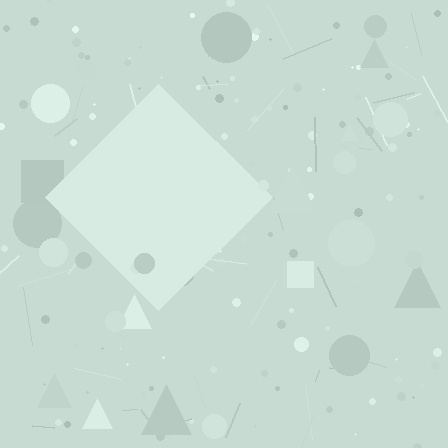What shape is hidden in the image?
A diamond is hidden in the image.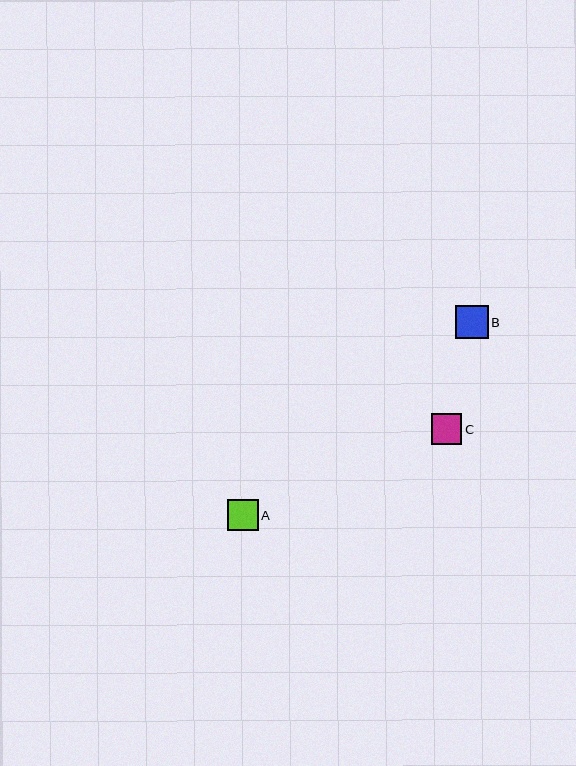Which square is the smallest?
Square C is the smallest with a size of approximately 31 pixels.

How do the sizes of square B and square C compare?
Square B and square C are approximately the same size.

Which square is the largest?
Square B is the largest with a size of approximately 32 pixels.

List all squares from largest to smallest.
From largest to smallest: B, A, C.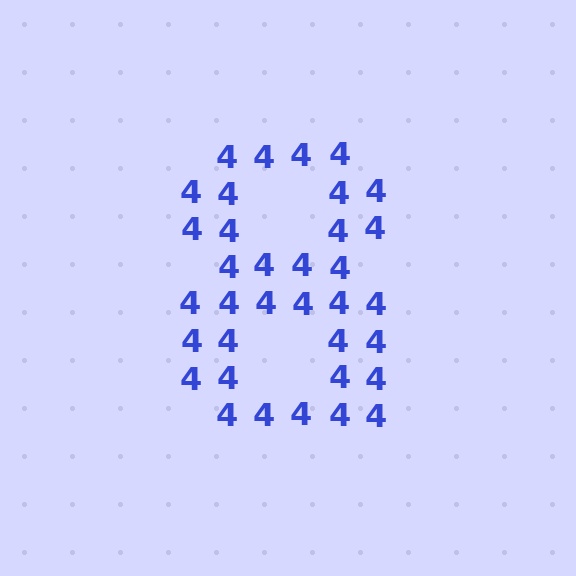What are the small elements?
The small elements are digit 4's.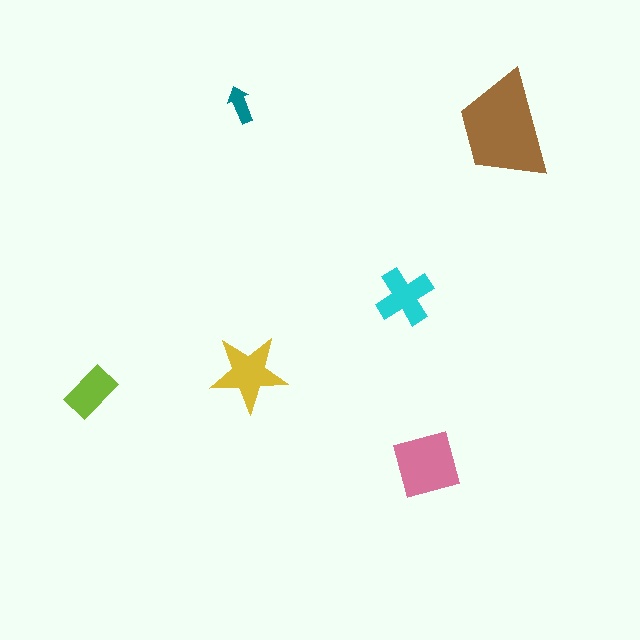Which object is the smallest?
The teal arrow.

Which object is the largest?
The brown trapezoid.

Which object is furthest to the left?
The lime rectangle is leftmost.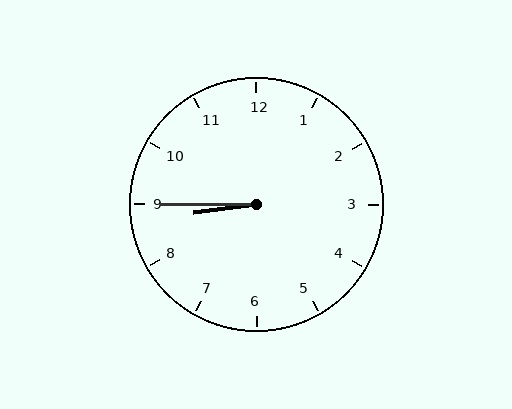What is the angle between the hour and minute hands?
Approximately 8 degrees.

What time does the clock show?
8:45.